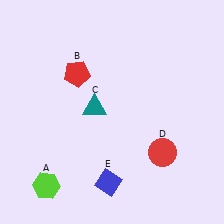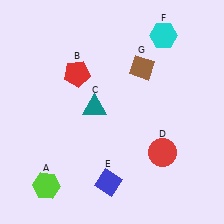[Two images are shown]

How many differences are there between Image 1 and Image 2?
There are 2 differences between the two images.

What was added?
A cyan hexagon (F), a brown diamond (G) were added in Image 2.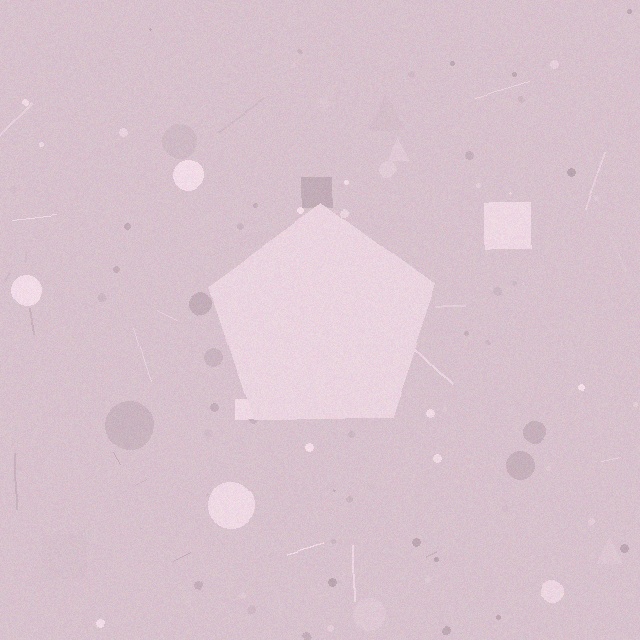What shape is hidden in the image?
A pentagon is hidden in the image.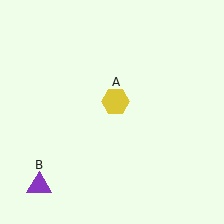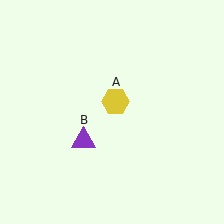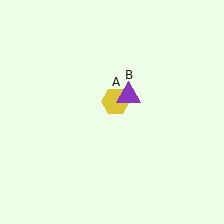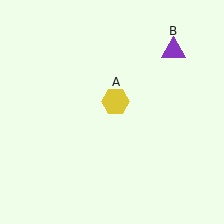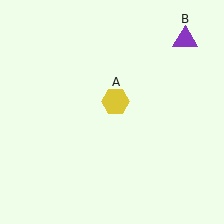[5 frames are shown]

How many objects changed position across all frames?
1 object changed position: purple triangle (object B).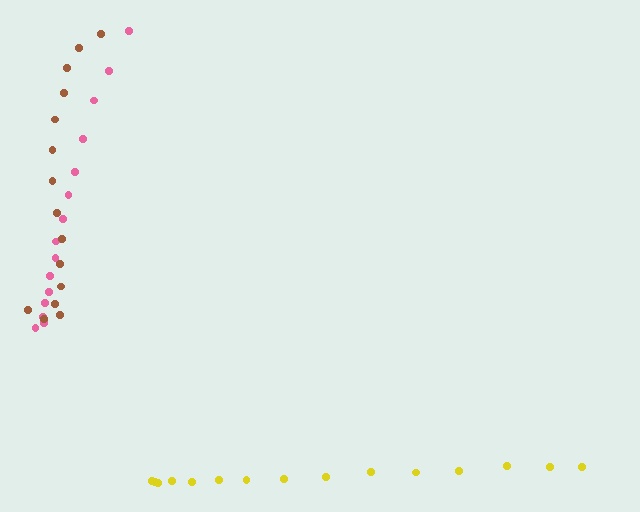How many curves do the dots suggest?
There are 3 distinct paths.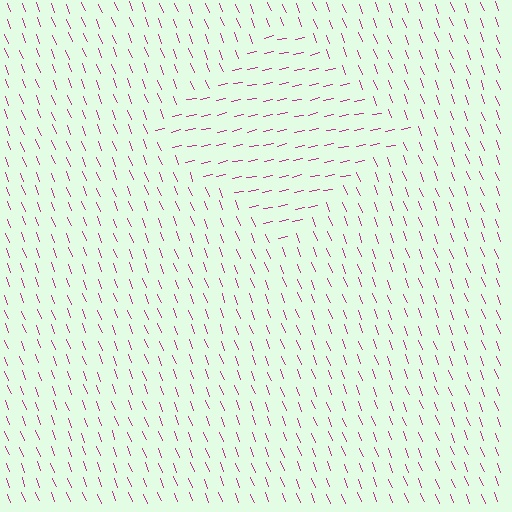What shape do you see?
I see a diamond.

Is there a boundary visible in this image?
Yes, there is a texture boundary formed by a change in line orientation.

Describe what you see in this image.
The image is filled with small magenta line segments. A diamond region in the image has lines oriented differently from the surrounding lines, creating a visible texture boundary.